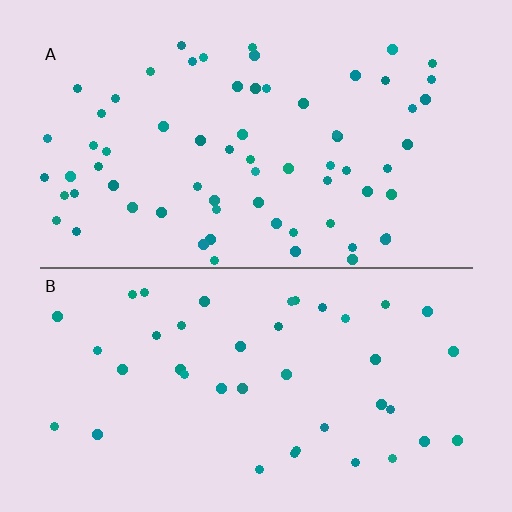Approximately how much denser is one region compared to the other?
Approximately 1.7× — region A over region B.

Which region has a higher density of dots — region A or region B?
A (the top).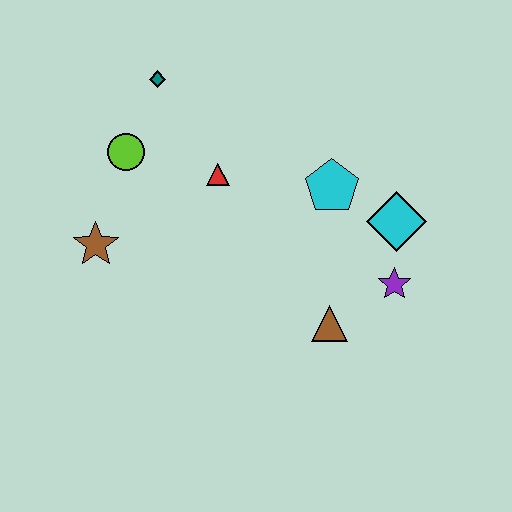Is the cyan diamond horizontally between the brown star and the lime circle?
No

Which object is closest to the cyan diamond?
The purple star is closest to the cyan diamond.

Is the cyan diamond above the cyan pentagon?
No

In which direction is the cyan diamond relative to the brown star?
The cyan diamond is to the right of the brown star.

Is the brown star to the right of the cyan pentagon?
No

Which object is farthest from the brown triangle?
The teal diamond is farthest from the brown triangle.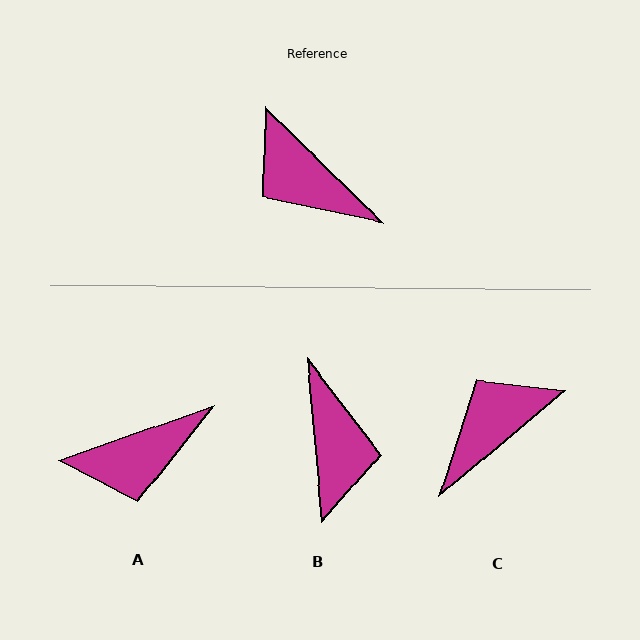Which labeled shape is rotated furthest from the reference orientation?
B, about 140 degrees away.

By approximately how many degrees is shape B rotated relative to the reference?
Approximately 140 degrees counter-clockwise.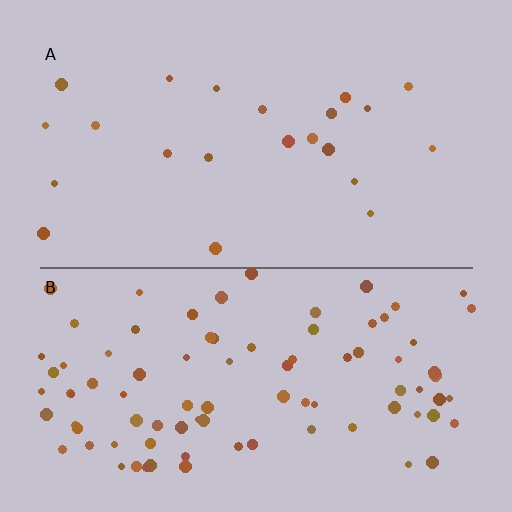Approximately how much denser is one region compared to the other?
Approximately 4.0× — region B over region A.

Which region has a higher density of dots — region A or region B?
B (the bottom).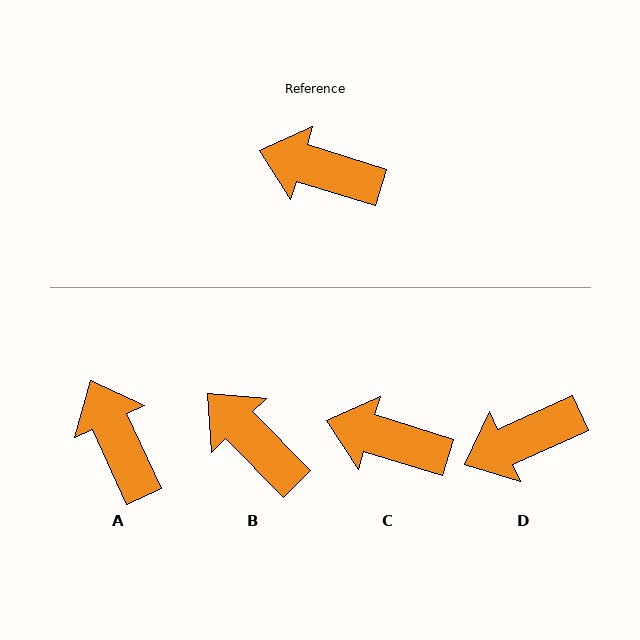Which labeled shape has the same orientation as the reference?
C.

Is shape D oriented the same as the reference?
No, it is off by about 41 degrees.